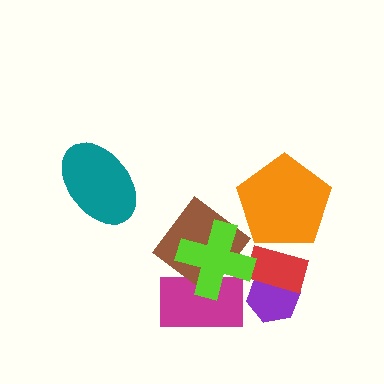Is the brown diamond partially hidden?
Yes, it is partially covered by another shape.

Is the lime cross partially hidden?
No, no other shape covers it.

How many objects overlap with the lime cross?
2 objects overlap with the lime cross.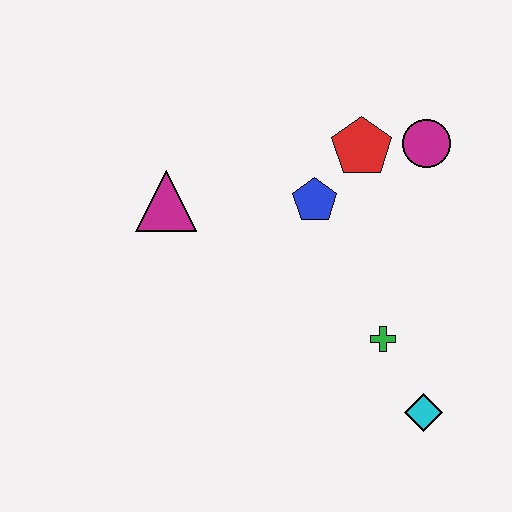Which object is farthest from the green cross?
The magenta triangle is farthest from the green cross.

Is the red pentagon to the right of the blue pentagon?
Yes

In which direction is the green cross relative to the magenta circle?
The green cross is below the magenta circle.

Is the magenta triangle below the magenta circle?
Yes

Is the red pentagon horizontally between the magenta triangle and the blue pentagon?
No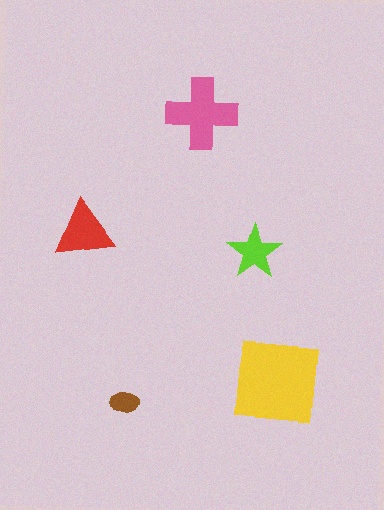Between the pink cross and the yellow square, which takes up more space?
The yellow square.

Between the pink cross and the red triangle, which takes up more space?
The pink cross.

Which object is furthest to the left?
The red triangle is leftmost.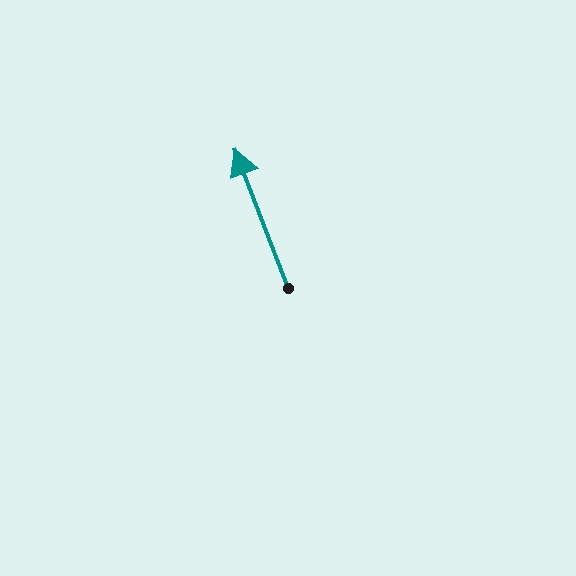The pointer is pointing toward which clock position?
Roughly 11 o'clock.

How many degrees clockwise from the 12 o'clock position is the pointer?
Approximately 339 degrees.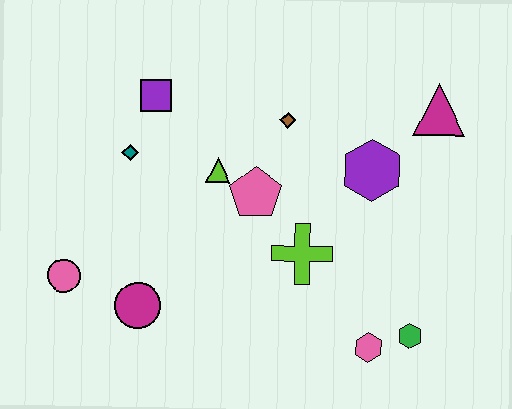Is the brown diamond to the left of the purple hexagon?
Yes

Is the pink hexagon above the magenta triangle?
No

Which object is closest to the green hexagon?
The pink hexagon is closest to the green hexagon.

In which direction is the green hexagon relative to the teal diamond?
The green hexagon is to the right of the teal diamond.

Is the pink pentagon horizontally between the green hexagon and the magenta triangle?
No